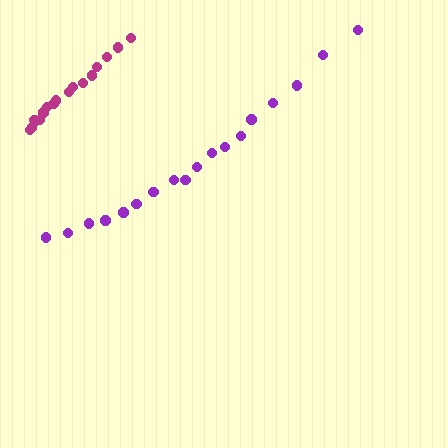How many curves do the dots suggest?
There are 2 distinct paths.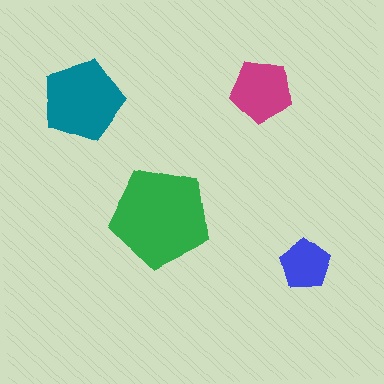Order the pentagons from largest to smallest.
the green one, the teal one, the magenta one, the blue one.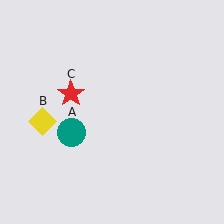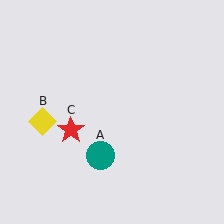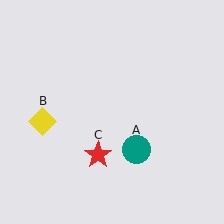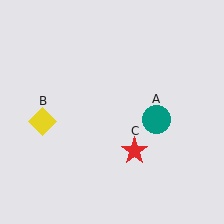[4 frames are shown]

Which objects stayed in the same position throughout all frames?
Yellow diamond (object B) remained stationary.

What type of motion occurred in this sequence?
The teal circle (object A), red star (object C) rotated counterclockwise around the center of the scene.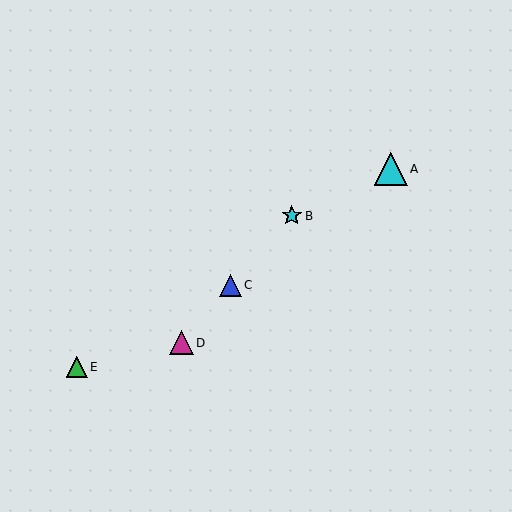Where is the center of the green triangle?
The center of the green triangle is at (77, 367).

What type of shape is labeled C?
Shape C is a blue triangle.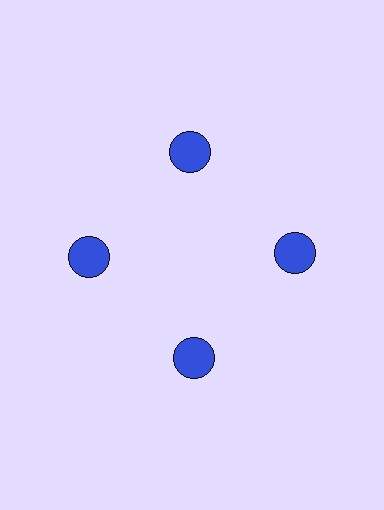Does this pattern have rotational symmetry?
Yes, this pattern has 4-fold rotational symmetry. It looks the same after rotating 90 degrees around the center.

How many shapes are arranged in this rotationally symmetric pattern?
There are 4 shapes, arranged in 4 groups of 1.